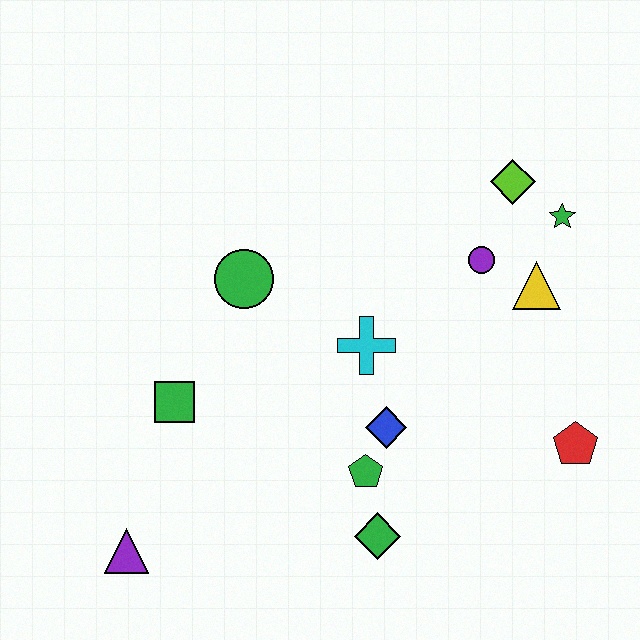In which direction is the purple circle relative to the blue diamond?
The purple circle is above the blue diamond.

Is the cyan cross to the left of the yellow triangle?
Yes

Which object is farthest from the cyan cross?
The purple triangle is farthest from the cyan cross.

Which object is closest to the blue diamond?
The green pentagon is closest to the blue diamond.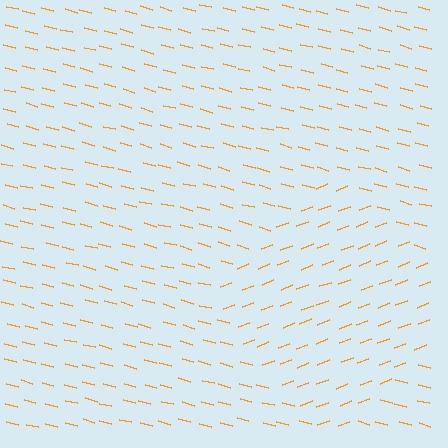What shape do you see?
I see a diamond.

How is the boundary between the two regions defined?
The boundary is defined purely by a change in line orientation (approximately 36 degrees difference). All lines are the same color and thickness.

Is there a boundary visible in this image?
Yes, there is a texture boundary formed by a change in line orientation.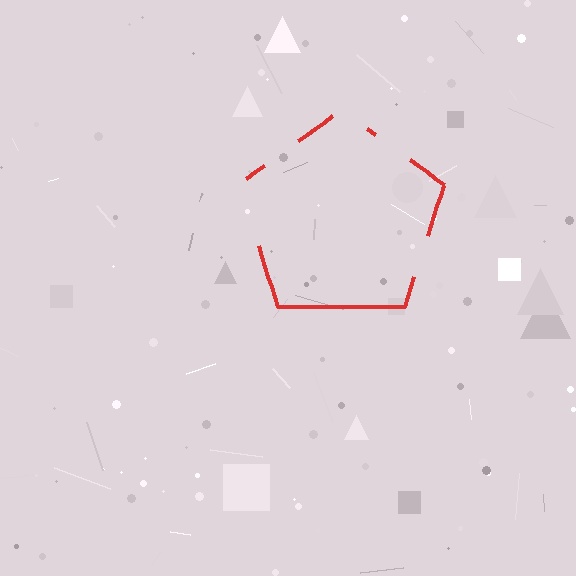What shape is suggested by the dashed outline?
The dashed outline suggests a pentagon.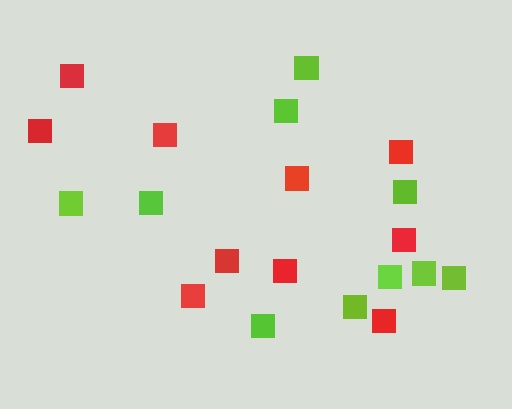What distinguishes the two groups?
There are 2 groups: one group of red squares (10) and one group of lime squares (10).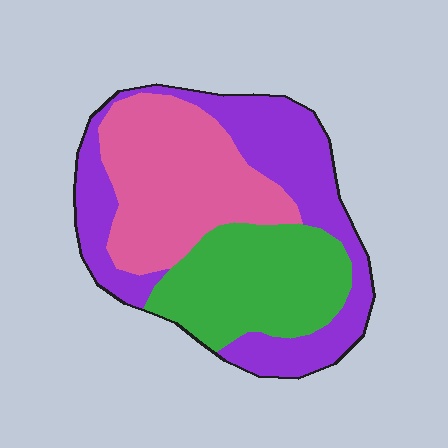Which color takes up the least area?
Green, at roughly 30%.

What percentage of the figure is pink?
Pink takes up between a third and a half of the figure.